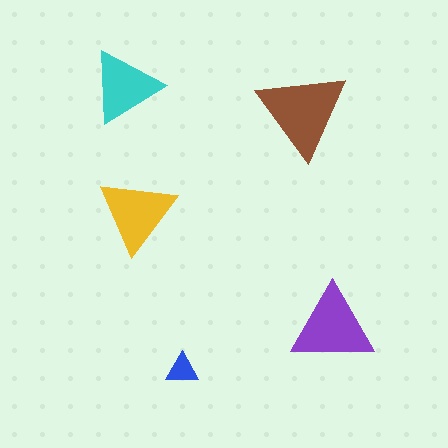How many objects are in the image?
There are 5 objects in the image.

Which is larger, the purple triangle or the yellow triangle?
The purple one.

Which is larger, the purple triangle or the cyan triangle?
The purple one.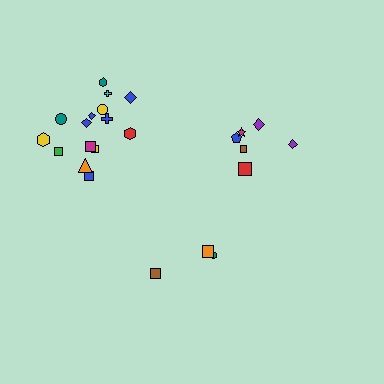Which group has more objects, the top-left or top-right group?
The top-left group.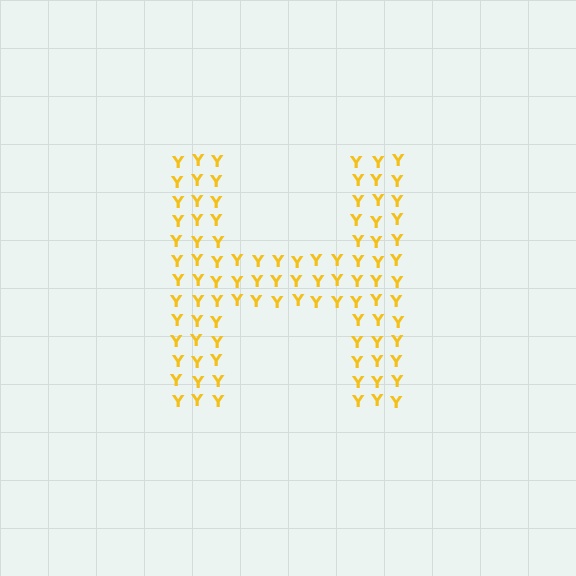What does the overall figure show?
The overall figure shows the letter H.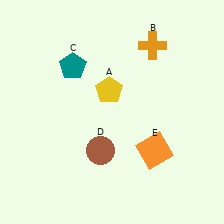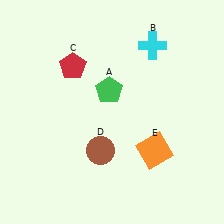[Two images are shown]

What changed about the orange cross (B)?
In Image 1, B is orange. In Image 2, it changed to cyan.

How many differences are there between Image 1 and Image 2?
There are 3 differences between the two images.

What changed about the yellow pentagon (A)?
In Image 1, A is yellow. In Image 2, it changed to green.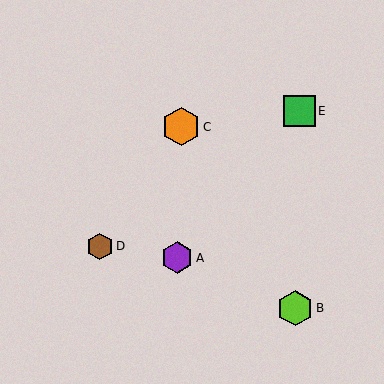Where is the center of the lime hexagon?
The center of the lime hexagon is at (295, 308).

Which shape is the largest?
The orange hexagon (labeled C) is the largest.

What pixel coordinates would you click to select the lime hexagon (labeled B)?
Click at (295, 308) to select the lime hexagon B.